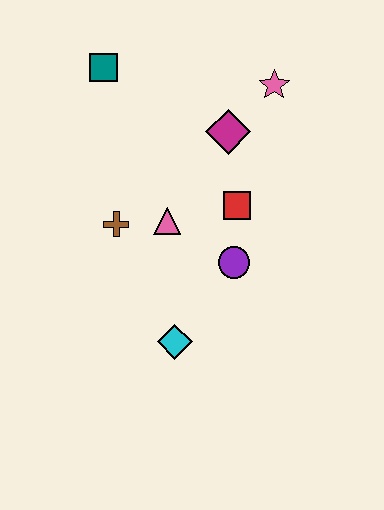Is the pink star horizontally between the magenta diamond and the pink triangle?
No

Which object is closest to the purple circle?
The red square is closest to the purple circle.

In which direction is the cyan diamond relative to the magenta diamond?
The cyan diamond is below the magenta diamond.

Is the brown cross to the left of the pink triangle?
Yes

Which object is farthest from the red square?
The teal square is farthest from the red square.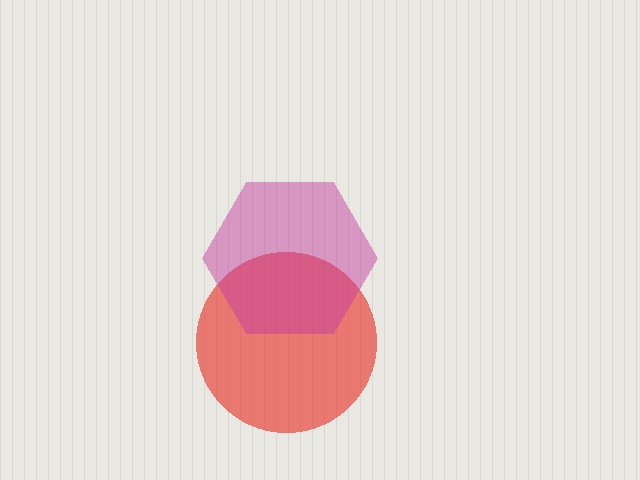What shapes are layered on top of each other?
The layered shapes are: a red circle, a magenta hexagon.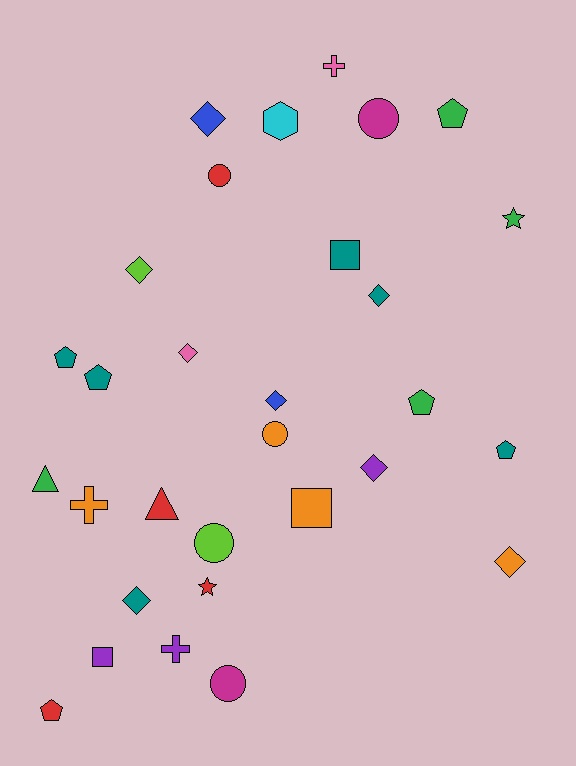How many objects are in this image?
There are 30 objects.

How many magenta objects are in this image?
There are 2 magenta objects.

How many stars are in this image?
There are 2 stars.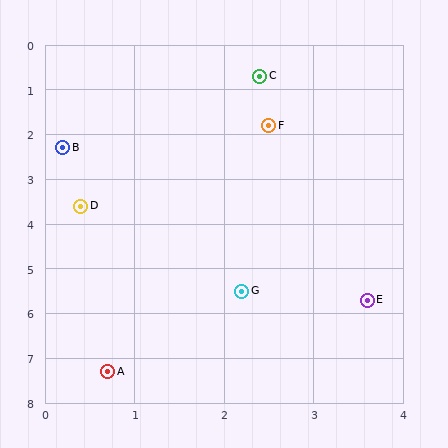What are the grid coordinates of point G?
Point G is at approximately (2.2, 5.5).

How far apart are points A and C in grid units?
Points A and C are about 6.8 grid units apart.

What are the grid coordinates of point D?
Point D is at approximately (0.4, 3.6).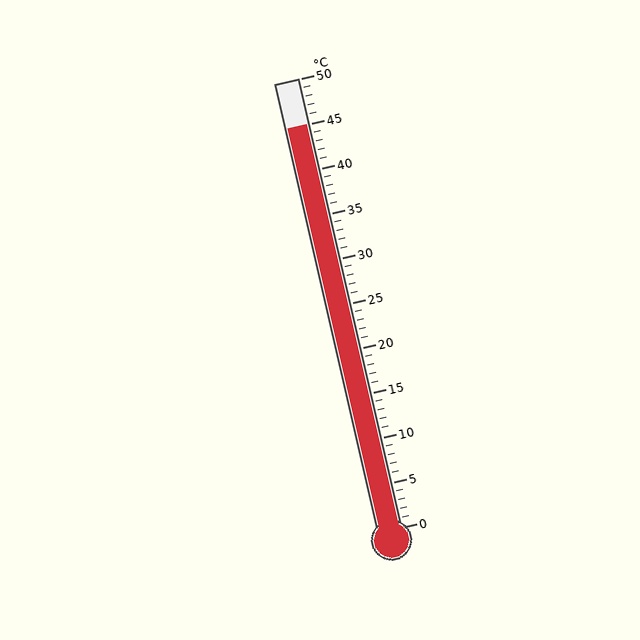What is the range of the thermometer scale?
The thermometer scale ranges from 0°C to 50°C.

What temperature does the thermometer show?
The thermometer shows approximately 45°C.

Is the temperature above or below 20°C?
The temperature is above 20°C.